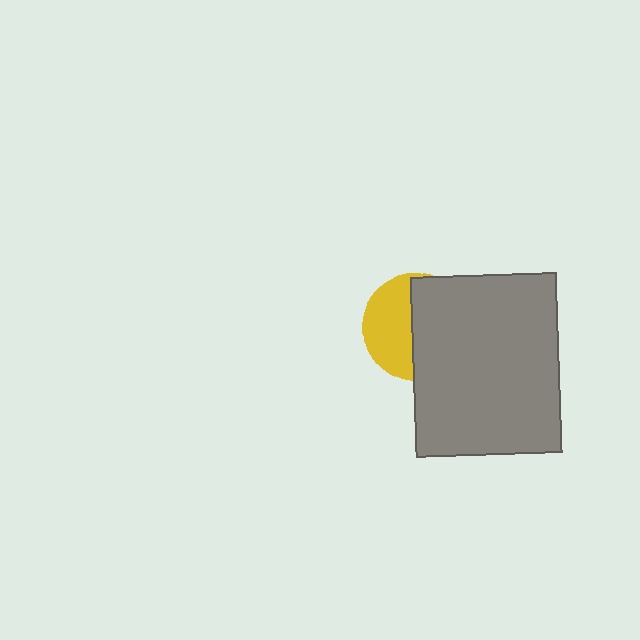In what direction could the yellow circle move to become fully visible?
The yellow circle could move left. That would shift it out from behind the gray rectangle entirely.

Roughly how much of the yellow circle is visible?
About half of it is visible (roughly 46%).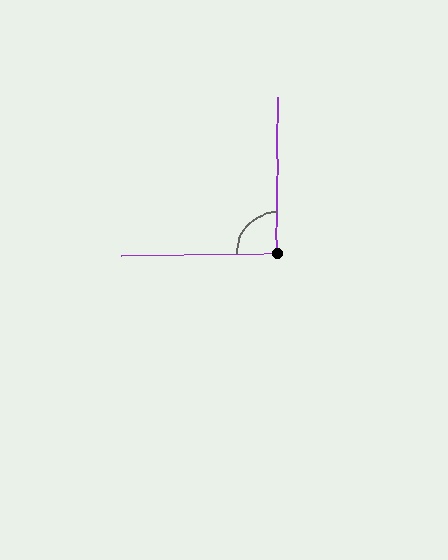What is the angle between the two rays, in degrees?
Approximately 92 degrees.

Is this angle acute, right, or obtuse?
It is approximately a right angle.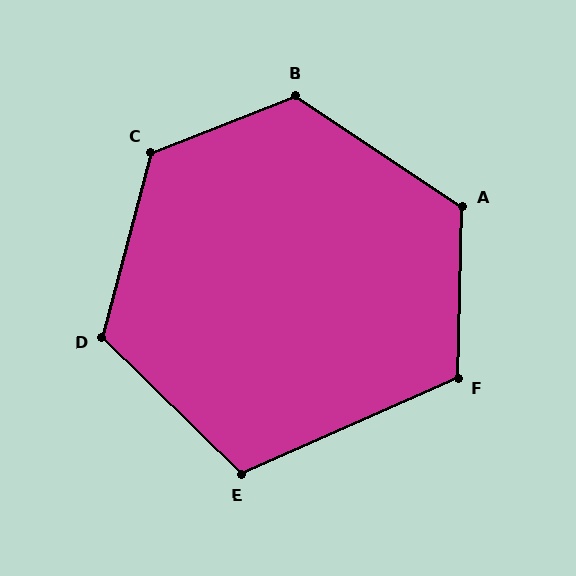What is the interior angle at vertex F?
Approximately 116 degrees (obtuse).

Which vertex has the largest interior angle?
C, at approximately 127 degrees.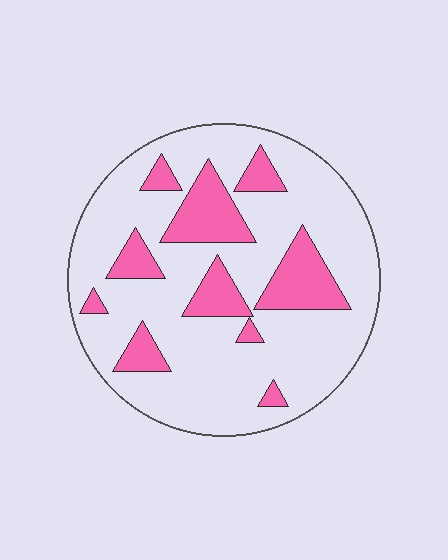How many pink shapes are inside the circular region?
10.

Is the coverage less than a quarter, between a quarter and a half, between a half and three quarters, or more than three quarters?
Less than a quarter.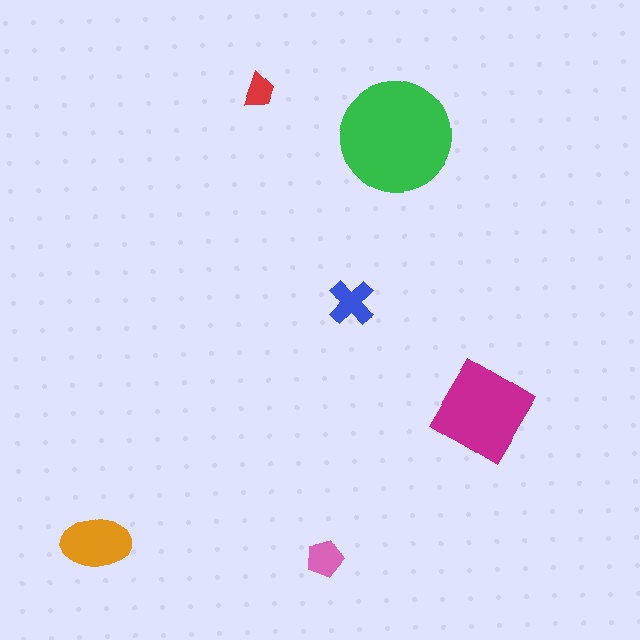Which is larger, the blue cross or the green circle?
The green circle.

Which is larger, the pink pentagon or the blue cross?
The blue cross.